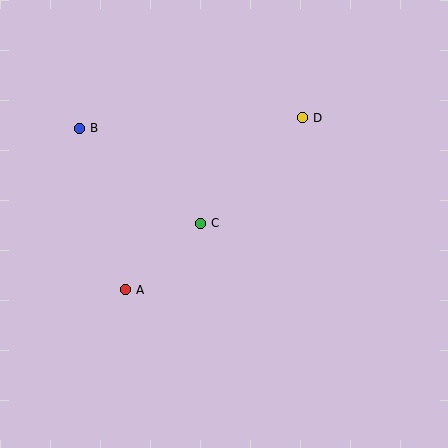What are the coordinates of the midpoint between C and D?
The midpoint between C and D is at (251, 171).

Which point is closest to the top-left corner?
Point B is closest to the top-left corner.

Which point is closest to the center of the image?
Point C at (200, 223) is closest to the center.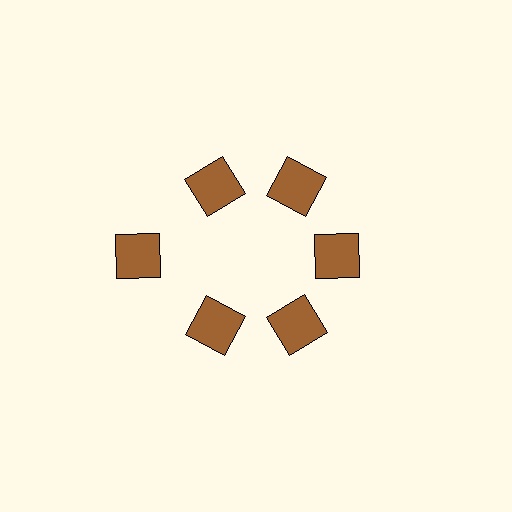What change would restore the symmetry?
The symmetry would be restored by moving it inward, back onto the ring so that all 6 squares sit at equal angles and equal distance from the center.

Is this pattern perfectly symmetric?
No. The 6 brown squares are arranged in a ring, but one element near the 9 o'clock position is pushed outward from the center, breaking the 6-fold rotational symmetry.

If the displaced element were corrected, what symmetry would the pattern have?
It would have 6-fold rotational symmetry — the pattern would map onto itself every 60 degrees.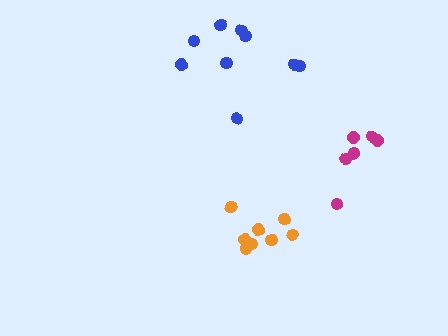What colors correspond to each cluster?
The clusters are colored: blue, magenta, orange.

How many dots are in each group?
Group 1: 9 dots, Group 2: 6 dots, Group 3: 8 dots (23 total).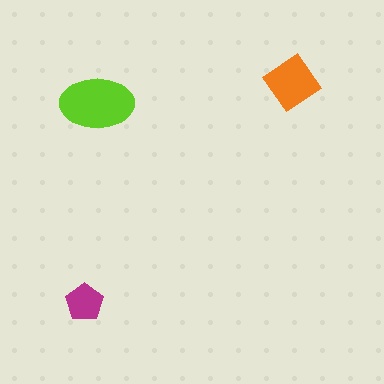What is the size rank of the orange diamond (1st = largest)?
2nd.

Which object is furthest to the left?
The magenta pentagon is leftmost.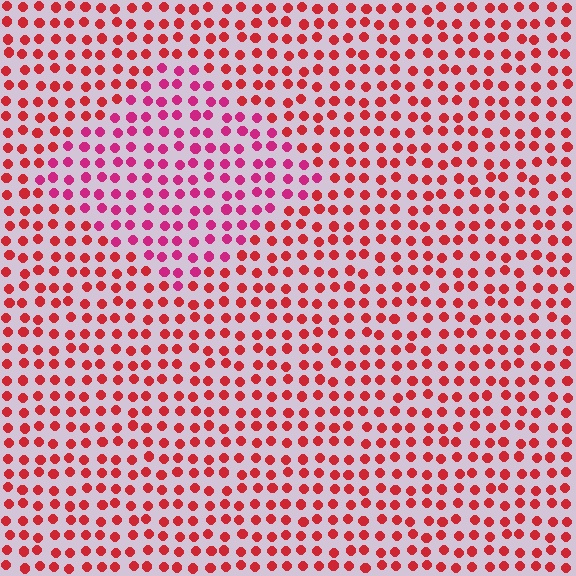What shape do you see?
I see a diamond.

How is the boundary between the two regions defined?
The boundary is defined purely by a slight shift in hue (about 29 degrees). Spacing, size, and orientation are identical on both sides.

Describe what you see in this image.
The image is filled with small red elements in a uniform arrangement. A diamond-shaped region is visible where the elements are tinted to a slightly different hue, forming a subtle color boundary.